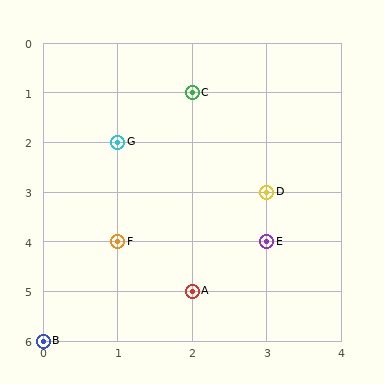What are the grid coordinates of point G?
Point G is at grid coordinates (1, 2).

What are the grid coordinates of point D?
Point D is at grid coordinates (3, 3).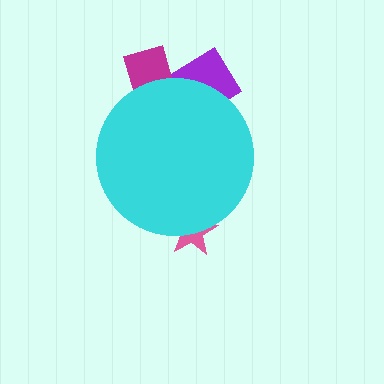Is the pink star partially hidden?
Yes, the pink star is partially hidden behind the cyan circle.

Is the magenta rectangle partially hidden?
Yes, the magenta rectangle is partially hidden behind the cyan circle.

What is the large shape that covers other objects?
A cyan circle.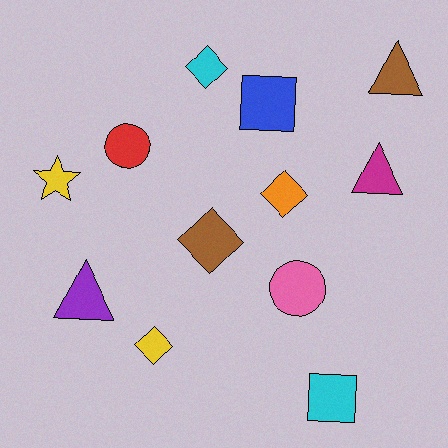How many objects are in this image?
There are 12 objects.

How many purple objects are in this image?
There is 1 purple object.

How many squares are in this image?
There are 2 squares.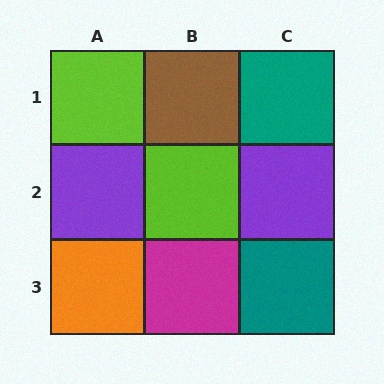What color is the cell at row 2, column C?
Purple.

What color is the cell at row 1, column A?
Lime.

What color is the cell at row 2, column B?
Lime.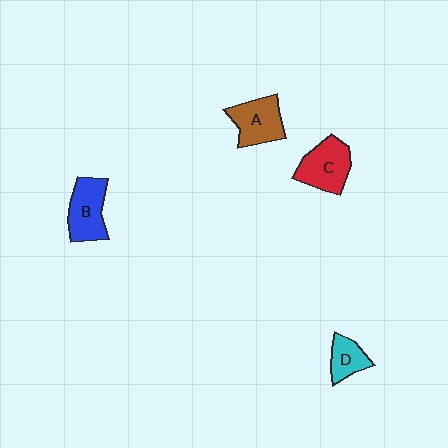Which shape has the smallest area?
Shape D (cyan).